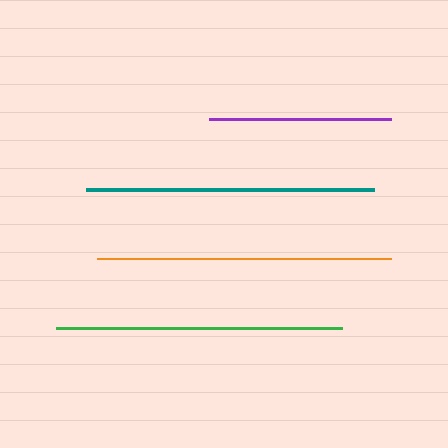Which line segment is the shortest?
The purple line is the shortest at approximately 182 pixels.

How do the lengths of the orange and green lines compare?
The orange and green lines are approximately the same length.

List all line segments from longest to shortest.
From longest to shortest: orange, teal, green, purple.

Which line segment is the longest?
The orange line is the longest at approximately 294 pixels.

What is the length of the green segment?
The green segment is approximately 286 pixels long.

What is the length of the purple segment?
The purple segment is approximately 182 pixels long.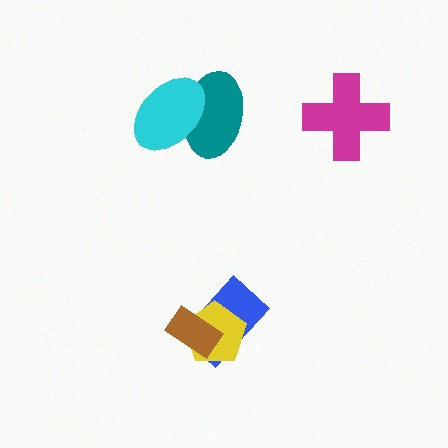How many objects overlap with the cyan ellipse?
1 object overlaps with the cyan ellipse.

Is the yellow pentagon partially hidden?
Yes, it is partially covered by another shape.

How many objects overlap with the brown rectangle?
2 objects overlap with the brown rectangle.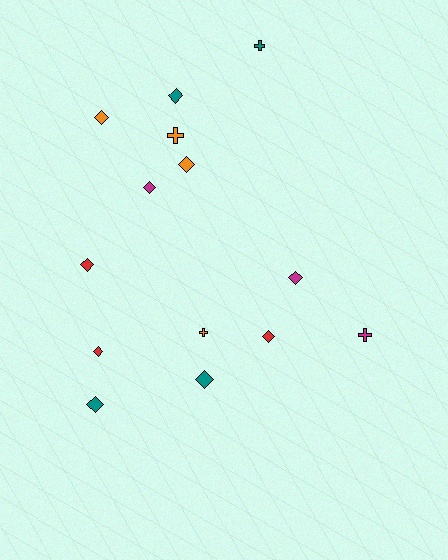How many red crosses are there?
There are no red crosses.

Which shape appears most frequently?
Diamond, with 10 objects.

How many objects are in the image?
There are 14 objects.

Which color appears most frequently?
Orange, with 4 objects.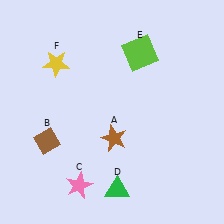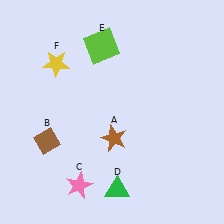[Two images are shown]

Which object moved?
The lime square (E) moved left.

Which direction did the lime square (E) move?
The lime square (E) moved left.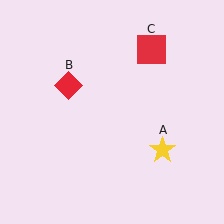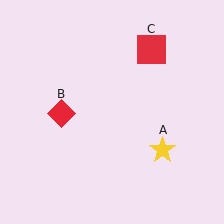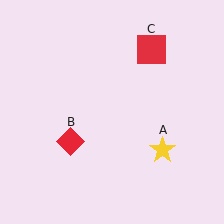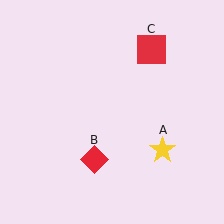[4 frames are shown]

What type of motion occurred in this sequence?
The red diamond (object B) rotated counterclockwise around the center of the scene.